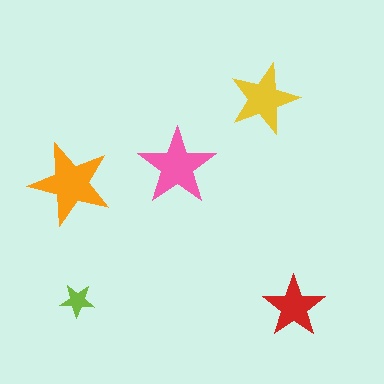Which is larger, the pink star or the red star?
The pink one.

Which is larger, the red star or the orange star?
The orange one.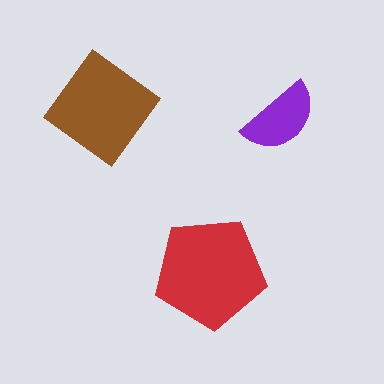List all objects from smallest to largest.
The purple semicircle, the brown diamond, the red pentagon.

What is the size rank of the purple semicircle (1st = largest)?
3rd.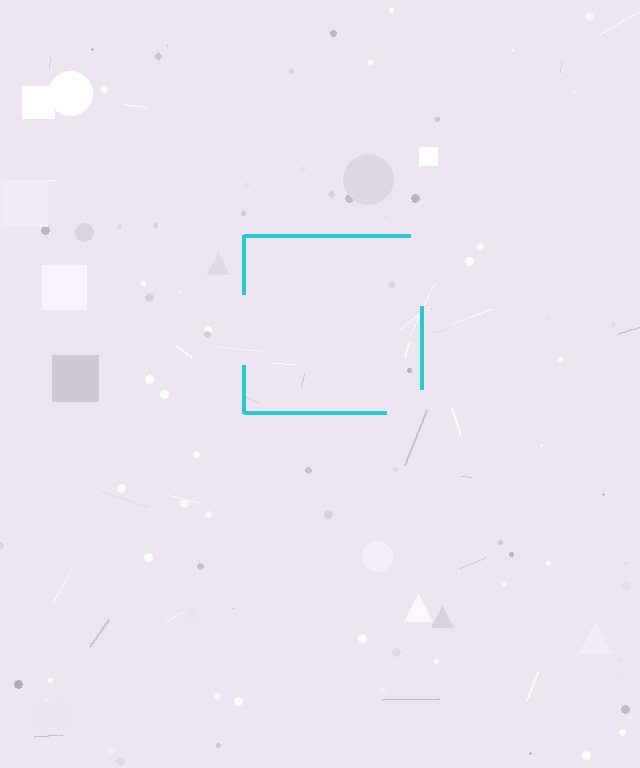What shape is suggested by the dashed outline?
The dashed outline suggests a square.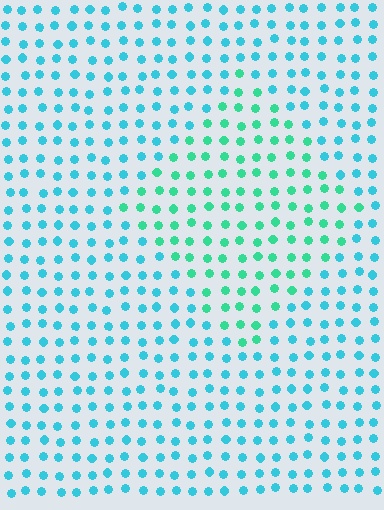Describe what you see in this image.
The image is filled with small cyan elements in a uniform arrangement. A diamond-shaped region is visible where the elements are tinted to a slightly different hue, forming a subtle color boundary.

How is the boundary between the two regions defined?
The boundary is defined purely by a slight shift in hue (about 32 degrees). Spacing, size, and orientation are identical on both sides.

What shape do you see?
I see a diamond.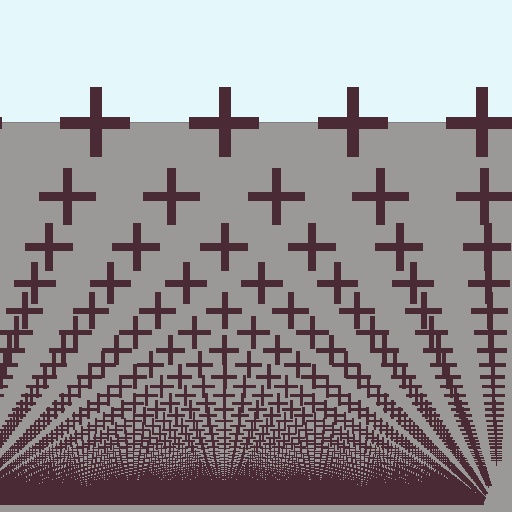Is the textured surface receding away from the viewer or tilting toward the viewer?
The surface appears to tilt toward the viewer. Texture elements get larger and sparser toward the top.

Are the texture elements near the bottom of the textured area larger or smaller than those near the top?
Smaller. The gradient is inverted — elements near the bottom are smaller and denser.